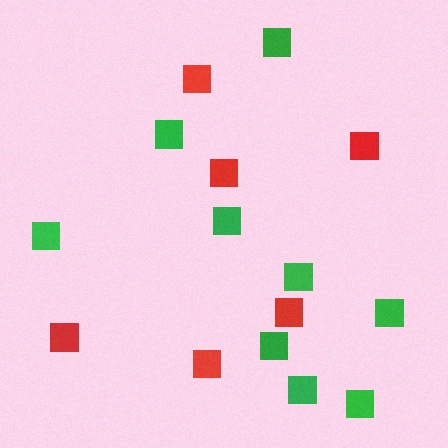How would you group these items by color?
There are 2 groups: one group of green squares (9) and one group of red squares (6).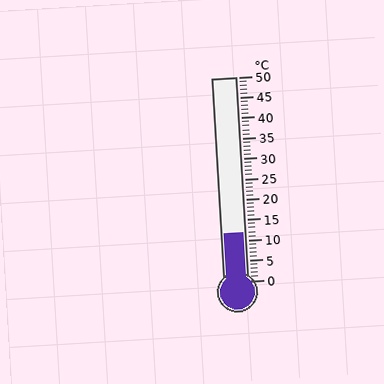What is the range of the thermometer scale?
The thermometer scale ranges from 0°C to 50°C.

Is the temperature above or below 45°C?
The temperature is below 45°C.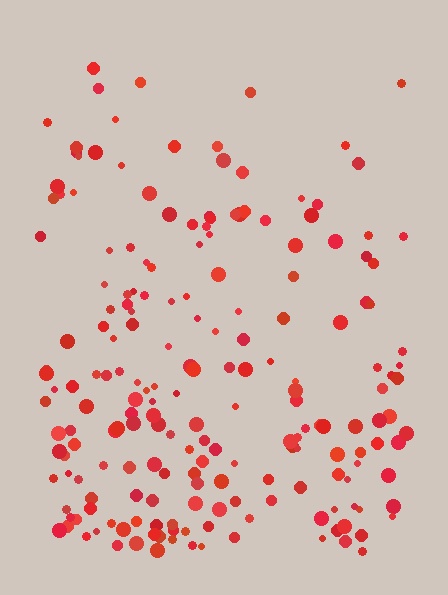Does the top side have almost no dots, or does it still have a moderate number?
Still a moderate number, just noticeably fewer than the bottom.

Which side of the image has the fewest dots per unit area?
The top.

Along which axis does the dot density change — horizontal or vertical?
Vertical.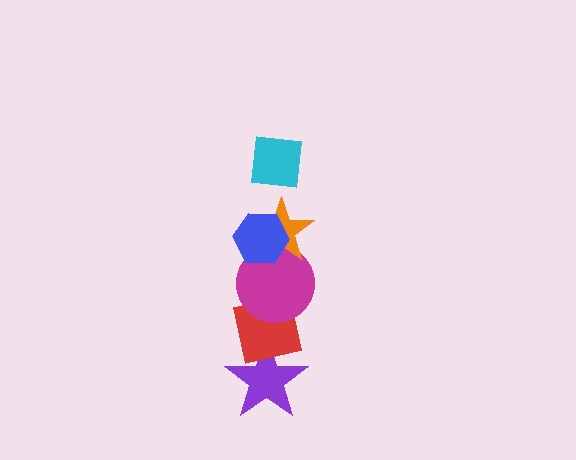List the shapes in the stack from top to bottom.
From top to bottom: the cyan square, the blue hexagon, the orange star, the magenta circle, the red square, the purple star.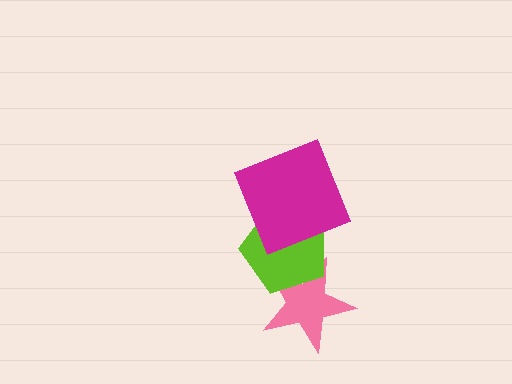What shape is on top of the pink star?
The lime pentagon is on top of the pink star.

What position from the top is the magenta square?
The magenta square is 1st from the top.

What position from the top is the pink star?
The pink star is 3rd from the top.